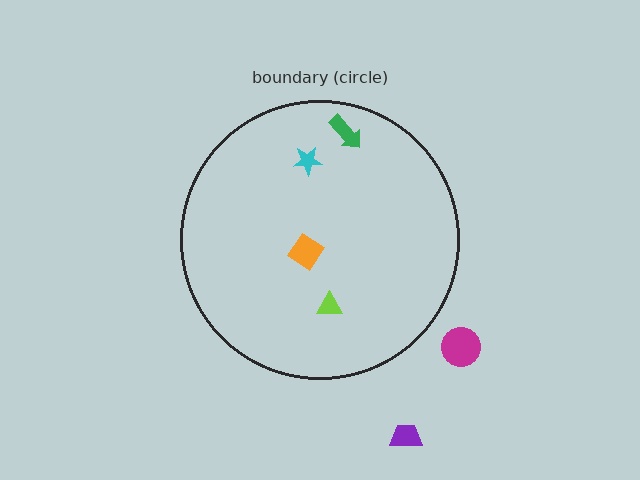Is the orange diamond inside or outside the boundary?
Inside.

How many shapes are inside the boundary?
4 inside, 2 outside.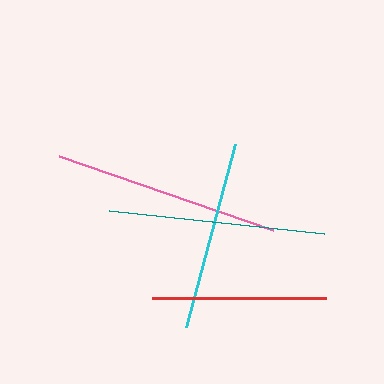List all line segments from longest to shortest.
From longest to shortest: pink, teal, cyan, red.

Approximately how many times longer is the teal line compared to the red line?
The teal line is approximately 1.2 times the length of the red line.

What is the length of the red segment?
The red segment is approximately 174 pixels long.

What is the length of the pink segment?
The pink segment is approximately 226 pixels long.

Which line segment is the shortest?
The red line is the shortest at approximately 174 pixels.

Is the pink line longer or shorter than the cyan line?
The pink line is longer than the cyan line.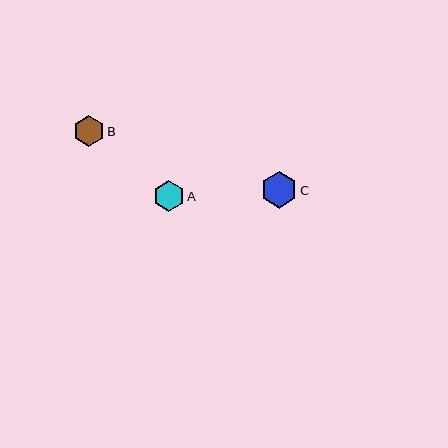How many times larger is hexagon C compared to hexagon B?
Hexagon C is approximately 1.2 times the size of hexagon B.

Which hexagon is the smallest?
Hexagon B is the smallest with a size of approximately 31 pixels.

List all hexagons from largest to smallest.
From largest to smallest: C, A, B.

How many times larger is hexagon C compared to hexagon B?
Hexagon C is approximately 1.2 times the size of hexagon B.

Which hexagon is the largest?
Hexagon C is the largest with a size of approximately 36 pixels.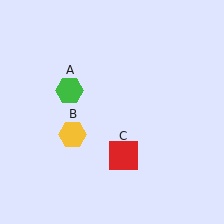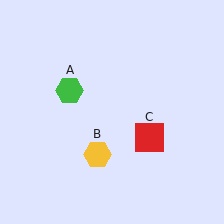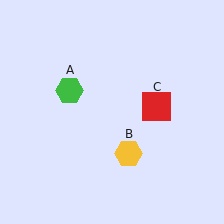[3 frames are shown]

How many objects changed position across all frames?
2 objects changed position: yellow hexagon (object B), red square (object C).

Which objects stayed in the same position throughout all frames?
Green hexagon (object A) remained stationary.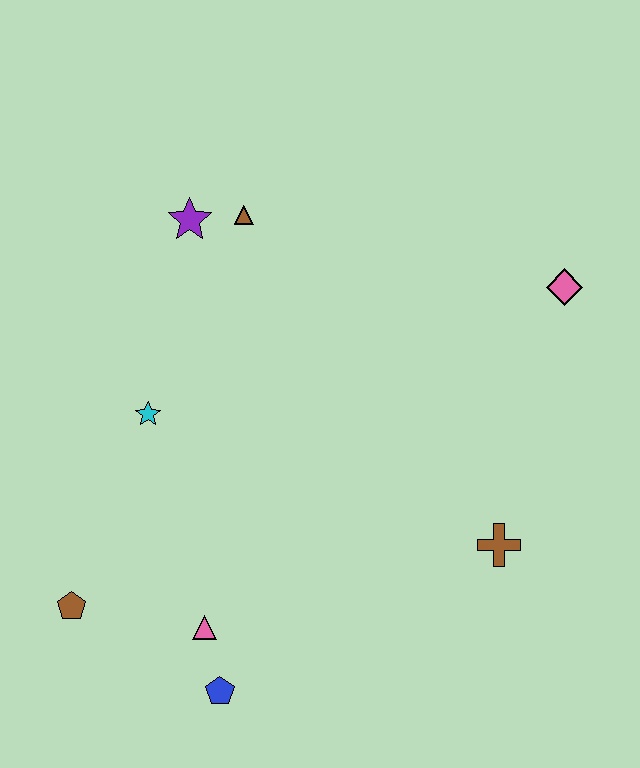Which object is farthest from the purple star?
The blue pentagon is farthest from the purple star.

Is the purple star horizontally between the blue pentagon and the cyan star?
Yes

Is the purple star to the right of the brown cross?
No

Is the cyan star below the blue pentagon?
No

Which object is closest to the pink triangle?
The blue pentagon is closest to the pink triangle.